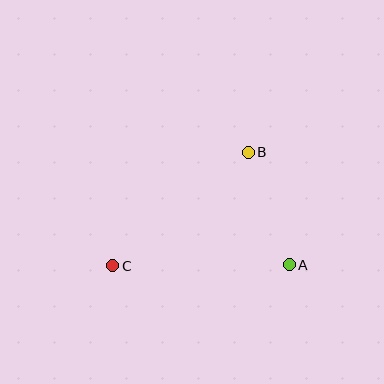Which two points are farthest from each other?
Points B and C are farthest from each other.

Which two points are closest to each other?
Points A and B are closest to each other.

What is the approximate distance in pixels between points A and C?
The distance between A and C is approximately 176 pixels.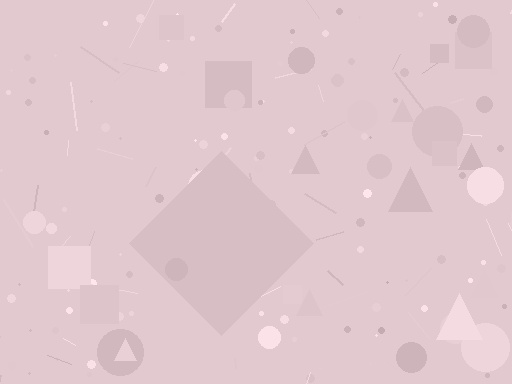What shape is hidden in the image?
A diamond is hidden in the image.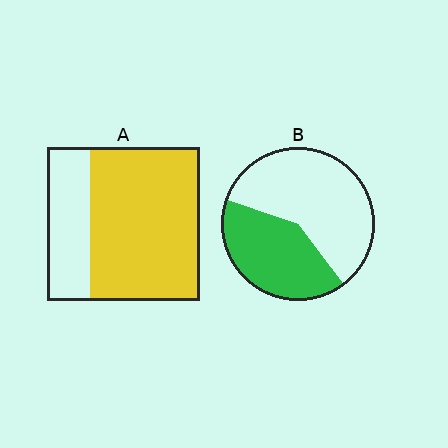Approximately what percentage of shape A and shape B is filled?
A is approximately 70% and B is approximately 40%.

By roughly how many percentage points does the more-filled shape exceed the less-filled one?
By roughly 30 percentage points (A over B).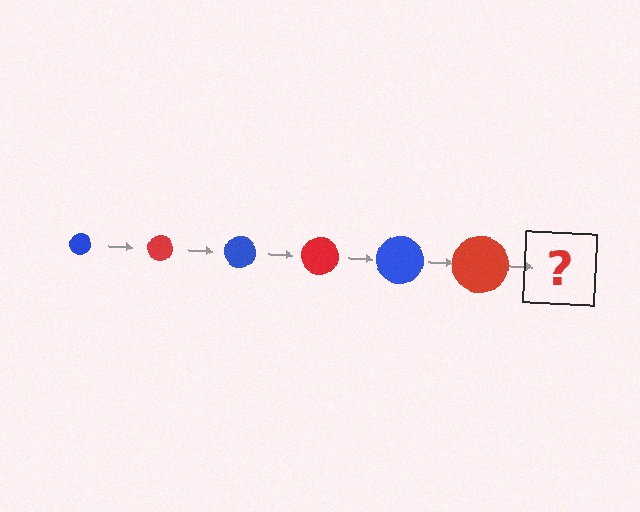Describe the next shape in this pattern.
It should be a blue circle, larger than the previous one.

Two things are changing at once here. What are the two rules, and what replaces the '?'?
The two rules are that the circle grows larger each step and the color cycles through blue and red. The '?' should be a blue circle, larger than the previous one.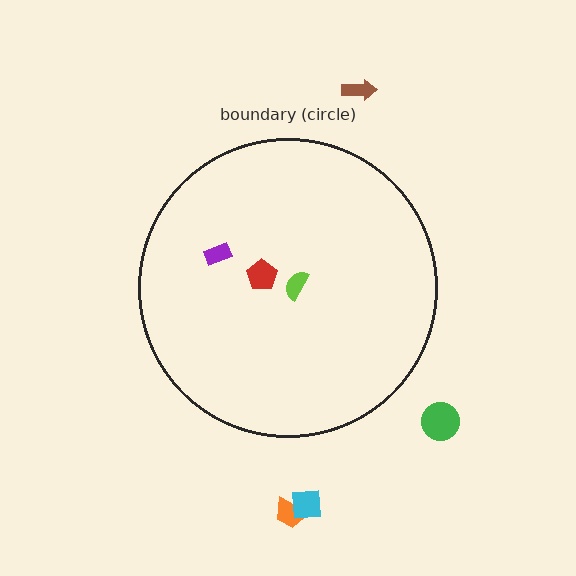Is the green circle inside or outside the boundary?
Outside.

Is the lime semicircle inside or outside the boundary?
Inside.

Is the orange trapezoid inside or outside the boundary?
Outside.